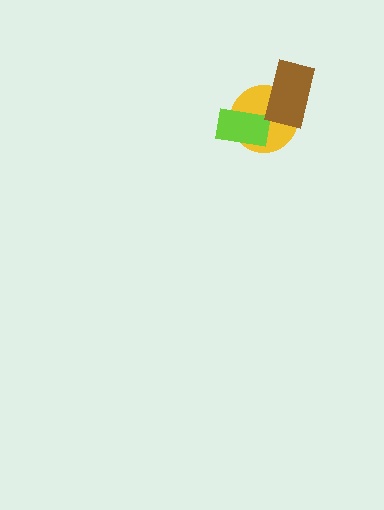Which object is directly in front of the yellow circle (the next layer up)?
The lime rectangle is directly in front of the yellow circle.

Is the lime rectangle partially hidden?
No, no other shape covers it.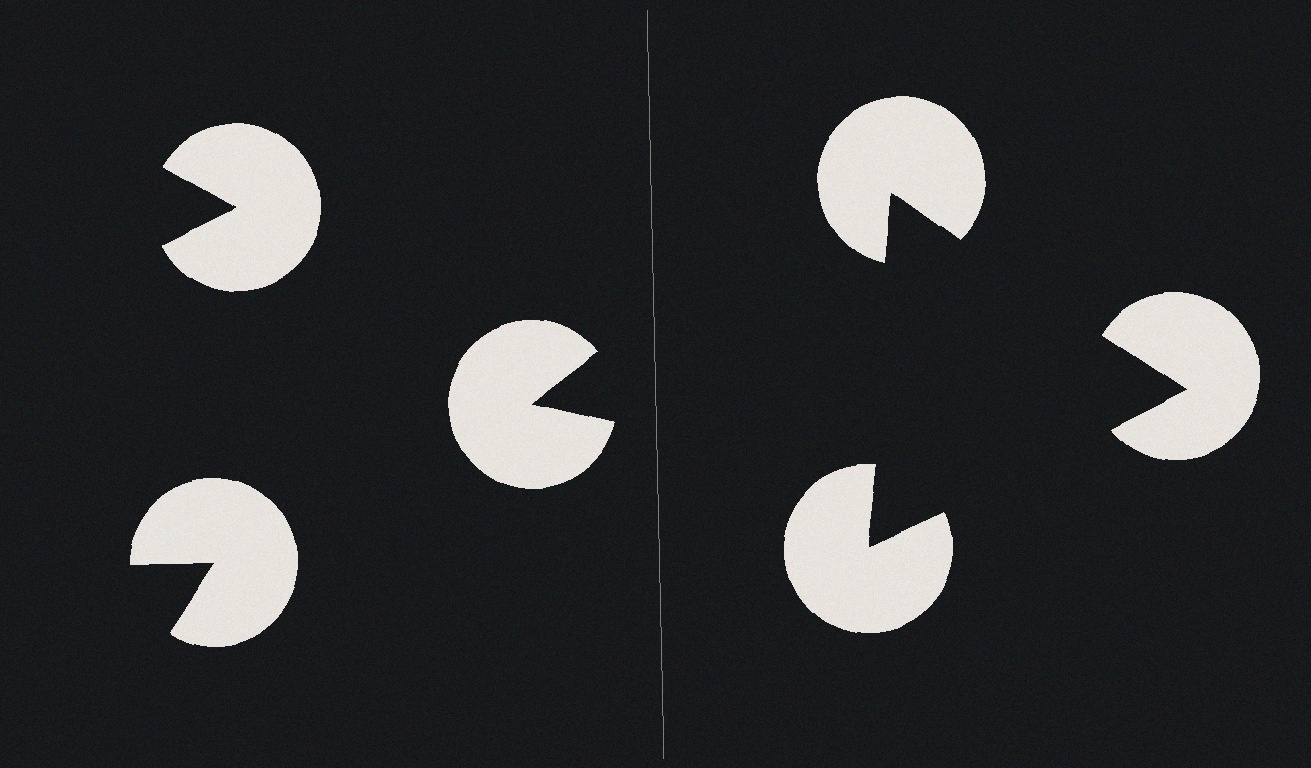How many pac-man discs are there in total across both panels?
6 — 3 on each side.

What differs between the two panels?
The pac-man discs are positioned identically on both sides; only the wedge orientations differ. On the right they align to a triangle; on the left they are misaligned.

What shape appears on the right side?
An illusory triangle.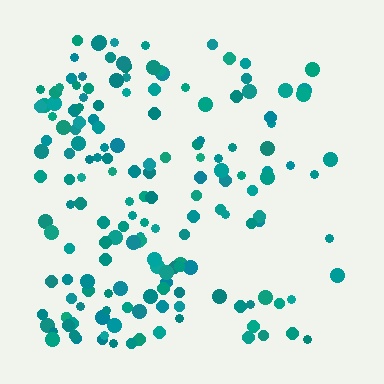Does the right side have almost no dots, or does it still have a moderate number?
Still a moderate number, just noticeably fewer than the left.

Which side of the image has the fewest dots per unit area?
The right.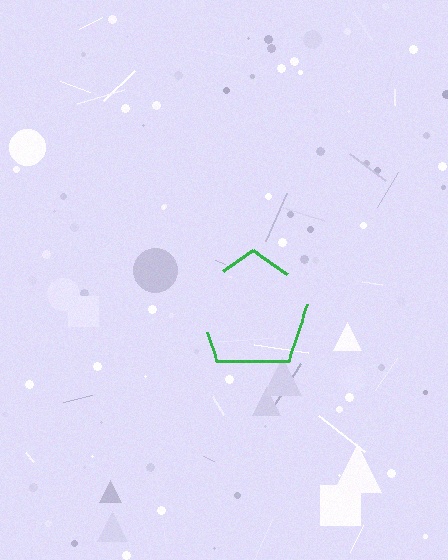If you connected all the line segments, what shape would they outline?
They would outline a pentagon.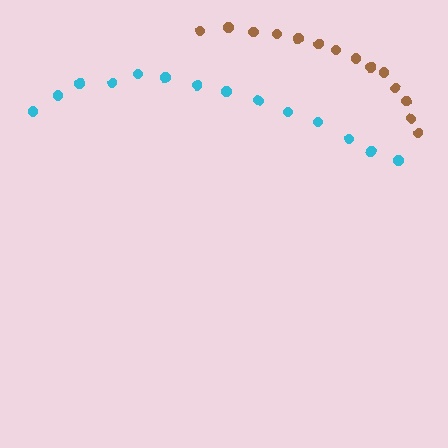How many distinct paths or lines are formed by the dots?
There are 2 distinct paths.